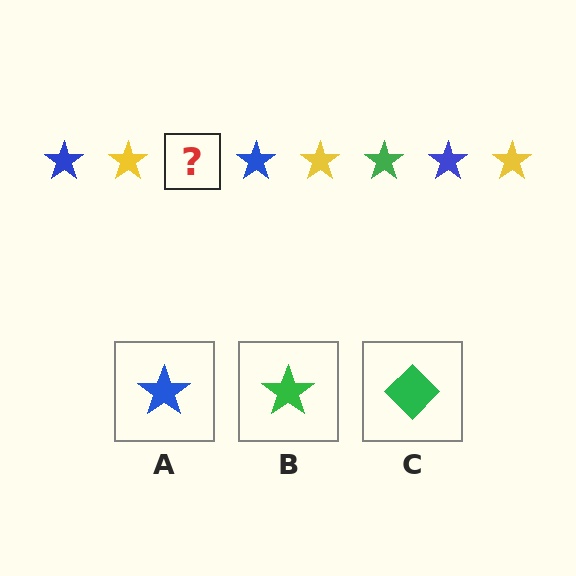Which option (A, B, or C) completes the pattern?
B.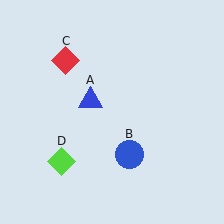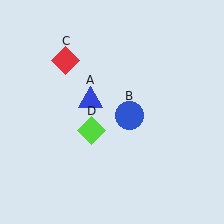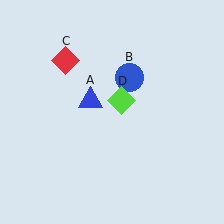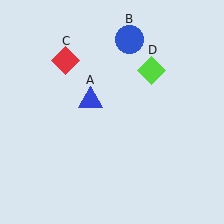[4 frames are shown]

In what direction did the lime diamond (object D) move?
The lime diamond (object D) moved up and to the right.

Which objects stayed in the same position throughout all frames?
Blue triangle (object A) and red diamond (object C) remained stationary.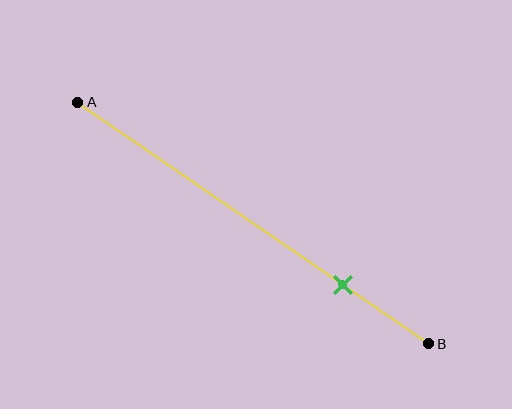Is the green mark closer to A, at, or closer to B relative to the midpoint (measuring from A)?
The green mark is closer to point B than the midpoint of segment AB.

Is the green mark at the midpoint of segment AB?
No, the mark is at about 75% from A, not at the 50% midpoint.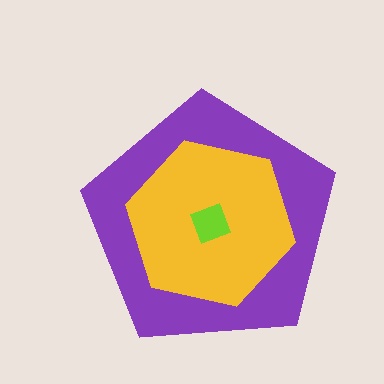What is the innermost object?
The lime diamond.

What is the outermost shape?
The purple pentagon.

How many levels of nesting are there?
3.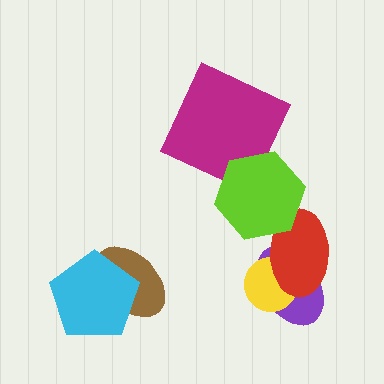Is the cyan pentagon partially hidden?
No, no other shape covers it.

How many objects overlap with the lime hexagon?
2 objects overlap with the lime hexagon.